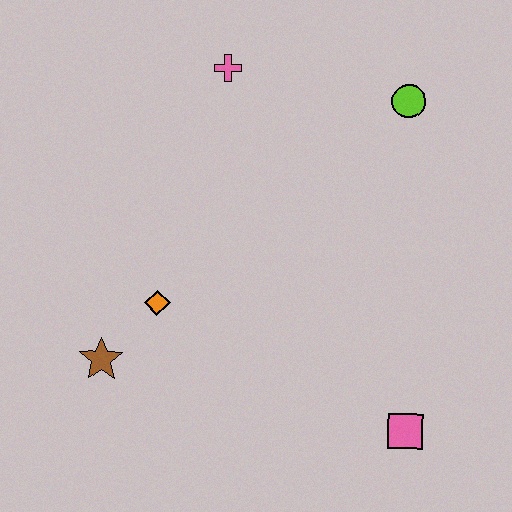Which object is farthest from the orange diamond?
The lime circle is farthest from the orange diamond.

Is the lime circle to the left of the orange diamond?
No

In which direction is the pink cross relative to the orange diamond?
The pink cross is above the orange diamond.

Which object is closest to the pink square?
The orange diamond is closest to the pink square.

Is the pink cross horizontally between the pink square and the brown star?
Yes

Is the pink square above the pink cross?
No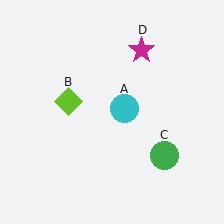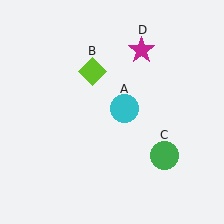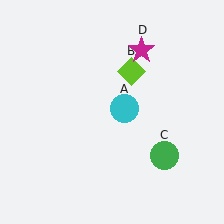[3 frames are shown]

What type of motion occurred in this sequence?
The lime diamond (object B) rotated clockwise around the center of the scene.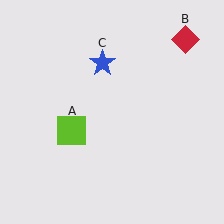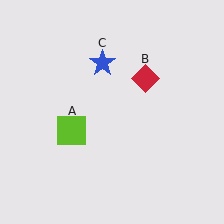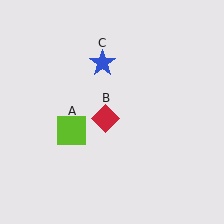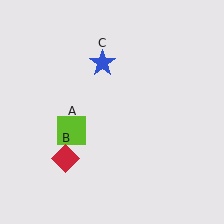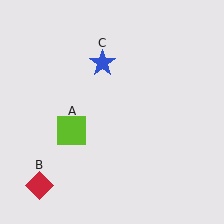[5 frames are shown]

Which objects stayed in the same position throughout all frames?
Lime square (object A) and blue star (object C) remained stationary.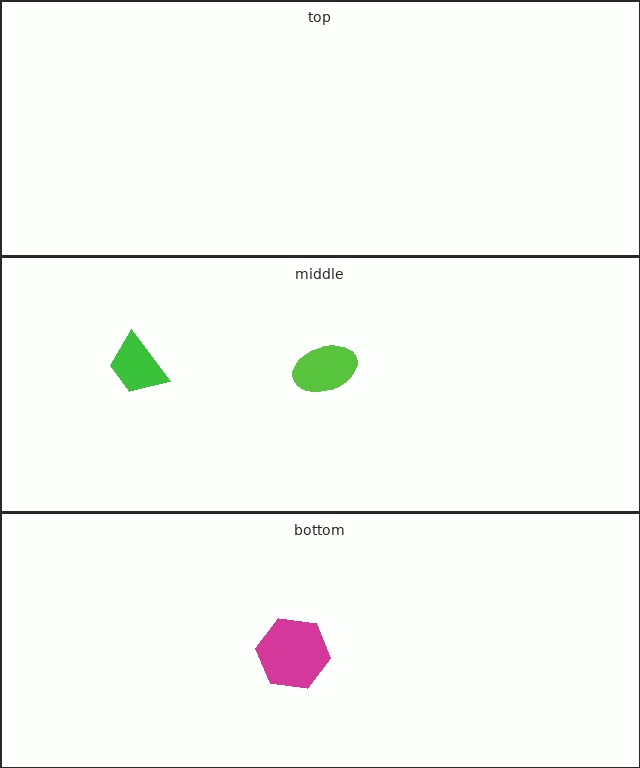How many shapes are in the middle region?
2.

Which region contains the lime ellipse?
The middle region.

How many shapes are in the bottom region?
1.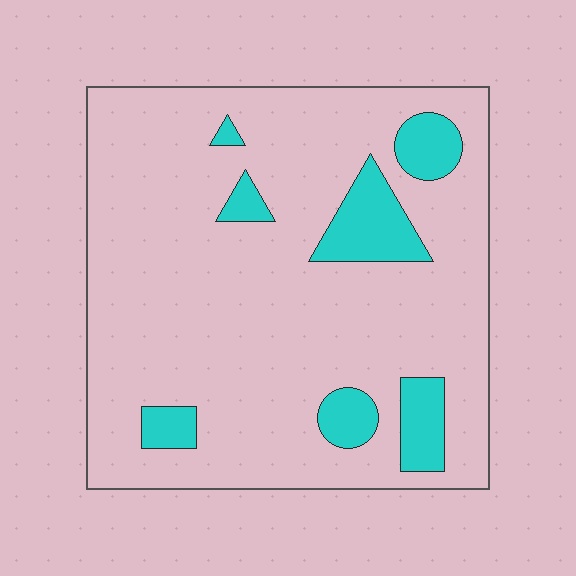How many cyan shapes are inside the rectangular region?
7.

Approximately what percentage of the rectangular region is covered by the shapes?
Approximately 15%.